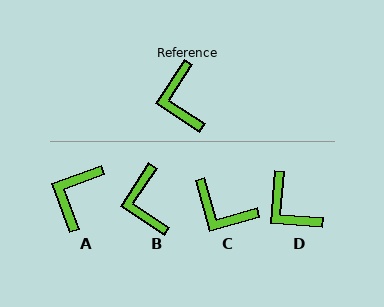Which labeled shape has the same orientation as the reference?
B.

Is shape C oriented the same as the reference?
No, it is off by about 48 degrees.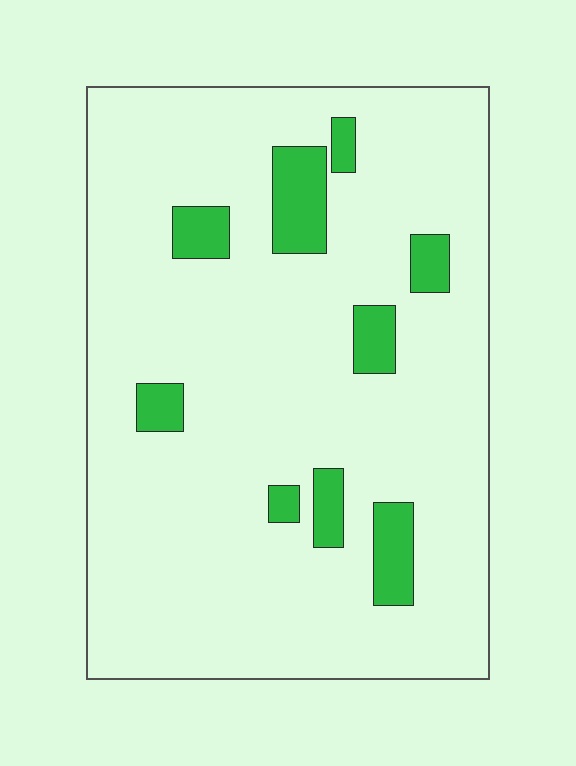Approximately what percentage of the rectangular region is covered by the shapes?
Approximately 10%.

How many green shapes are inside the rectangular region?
9.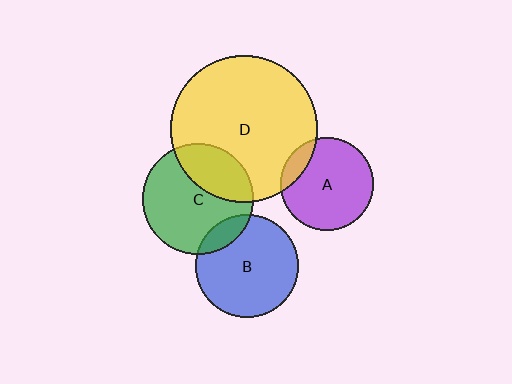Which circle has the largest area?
Circle D (yellow).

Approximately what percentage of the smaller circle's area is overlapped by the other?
Approximately 30%.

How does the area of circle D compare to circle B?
Approximately 2.0 times.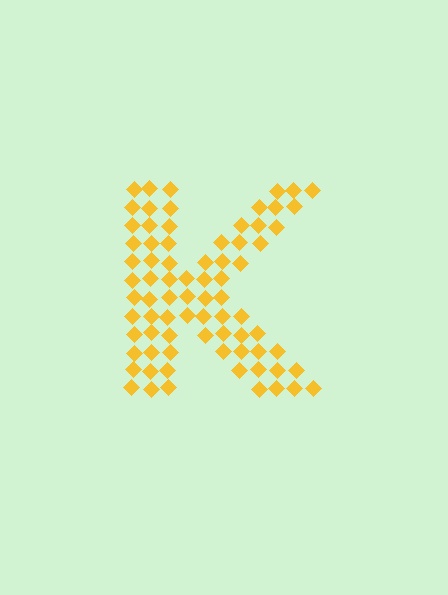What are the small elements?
The small elements are diamonds.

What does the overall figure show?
The overall figure shows the letter K.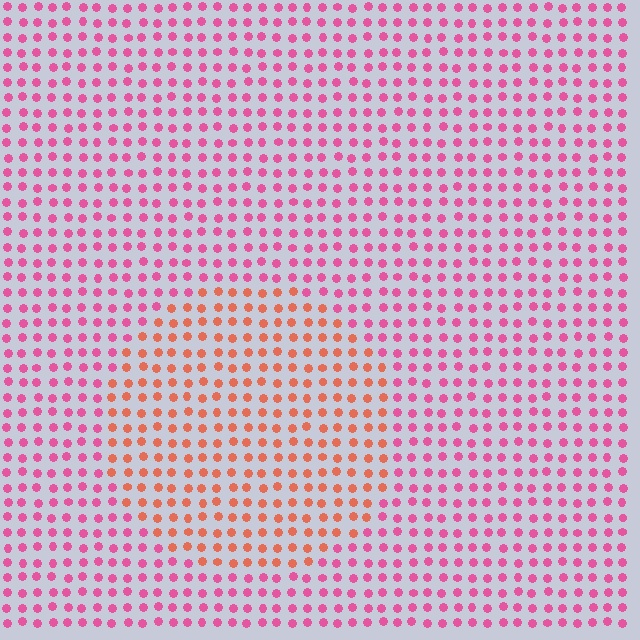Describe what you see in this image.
The image is filled with small pink elements in a uniform arrangement. A circle-shaped region is visible where the elements are tinted to a slightly different hue, forming a subtle color boundary.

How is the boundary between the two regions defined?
The boundary is defined purely by a slight shift in hue (about 40 degrees). Spacing, size, and orientation are identical on both sides.